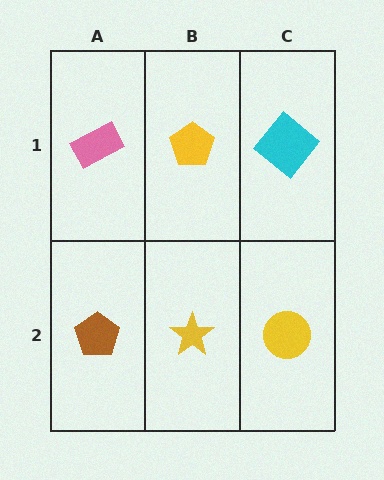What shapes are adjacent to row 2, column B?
A yellow pentagon (row 1, column B), a brown pentagon (row 2, column A), a yellow circle (row 2, column C).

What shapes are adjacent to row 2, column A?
A pink rectangle (row 1, column A), a yellow star (row 2, column B).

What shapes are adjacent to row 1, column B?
A yellow star (row 2, column B), a pink rectangle (row 1, column A), a cyan diamond (row 1, column C).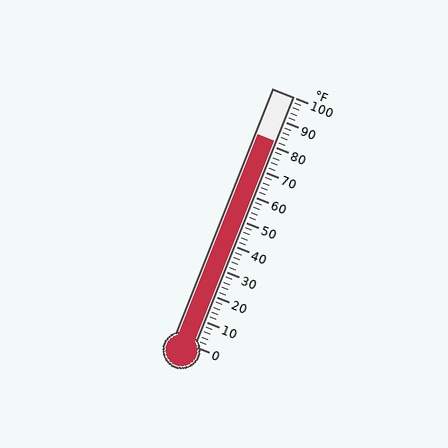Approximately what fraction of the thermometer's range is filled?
The thermometer is filled to approximately 80% of its range.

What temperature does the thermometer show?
The thermometer shows approximately 82°F.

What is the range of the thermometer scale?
The thermometer scale ranges from 0°F to 100°F.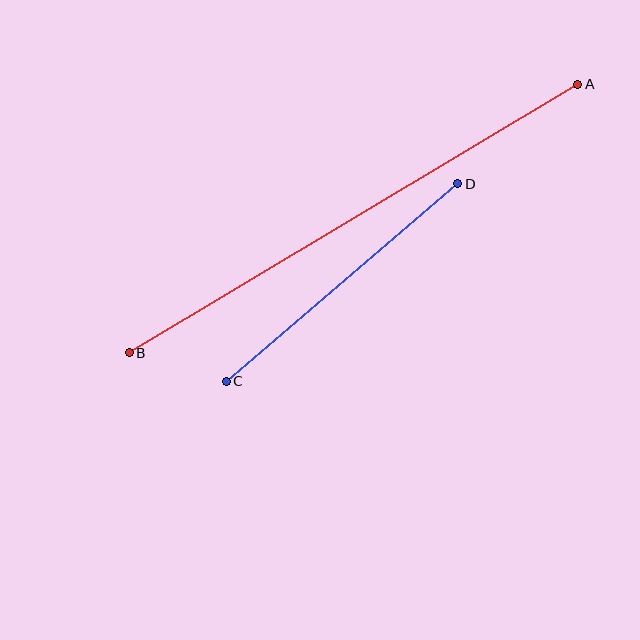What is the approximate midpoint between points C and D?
The midpoint is at approximately (342, 283) pixels.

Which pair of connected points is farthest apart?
Points A and B are farthest apart.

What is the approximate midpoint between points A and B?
The midpoint is at approximately (354, 218) pixels.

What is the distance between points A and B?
The distance is approximately 522 pixels.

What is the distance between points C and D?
The distance is approximately 304 pixels.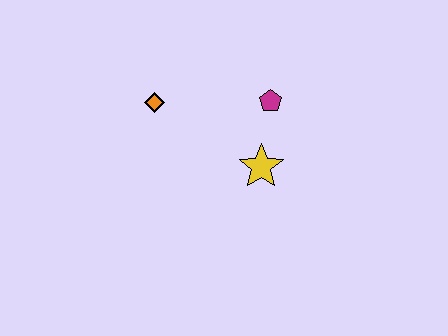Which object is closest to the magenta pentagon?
The yellow star is closest to the magenta pentagon.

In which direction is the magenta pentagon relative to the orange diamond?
The magenta pentagon is to the right of the orange diamond.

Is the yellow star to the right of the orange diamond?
Yes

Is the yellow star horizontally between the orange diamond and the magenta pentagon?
Yes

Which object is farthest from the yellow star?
The orange diamond is farthest from the yellow star.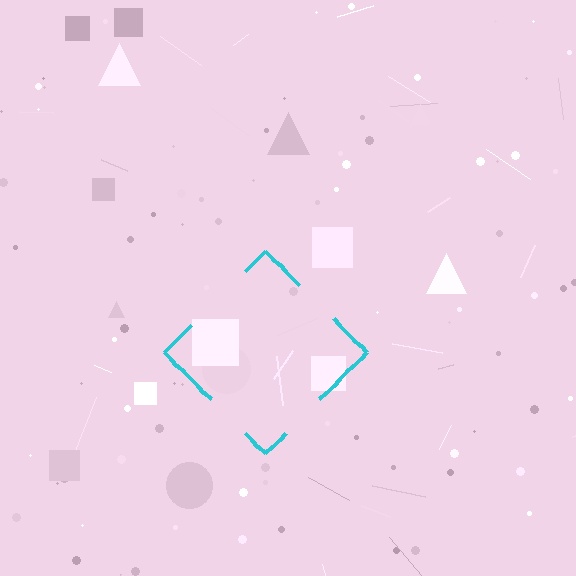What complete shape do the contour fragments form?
The contour fragments form a diamond.